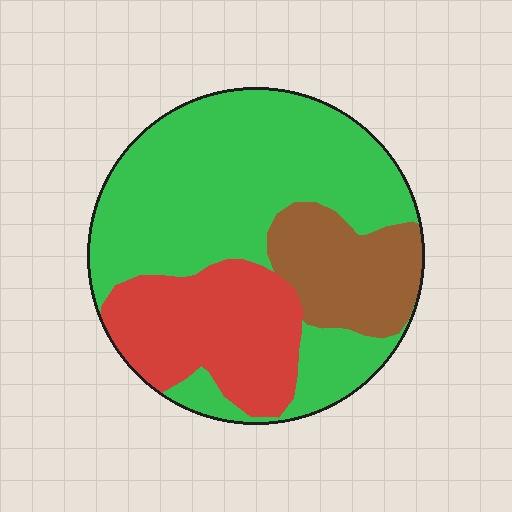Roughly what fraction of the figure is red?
Red takes up about one quarter (1/4) of the figure.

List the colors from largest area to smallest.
From largest to smallest: green, red, brown.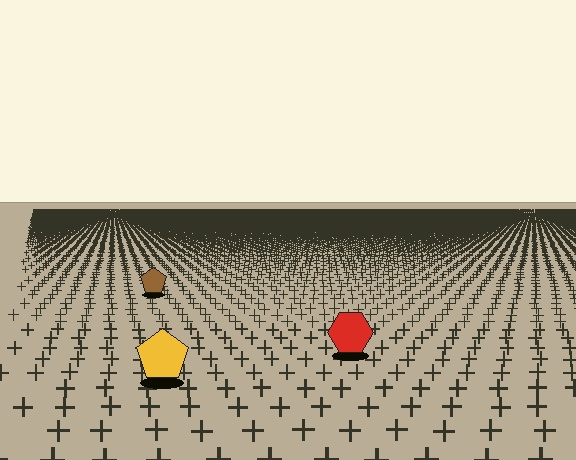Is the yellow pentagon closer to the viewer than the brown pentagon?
Yes. The yellow pentagon is closer — you can tell from the texture gradient: the ground texture is coarser near it.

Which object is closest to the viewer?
The yellow pentagon is closest. The texture marks near it are larger and more spread out.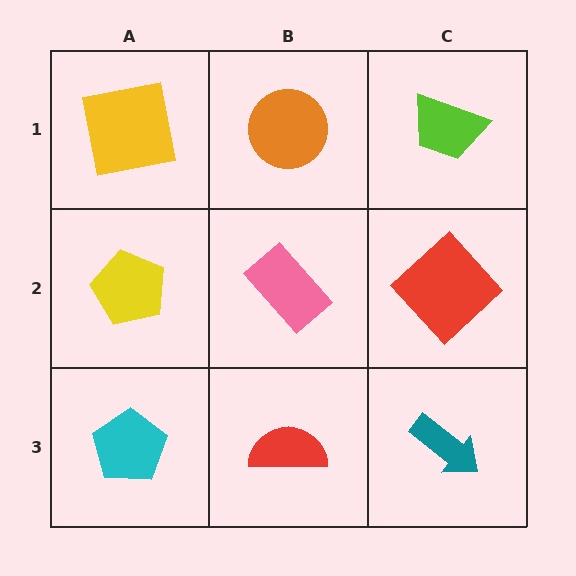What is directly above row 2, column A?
A yellow square.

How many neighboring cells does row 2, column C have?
3.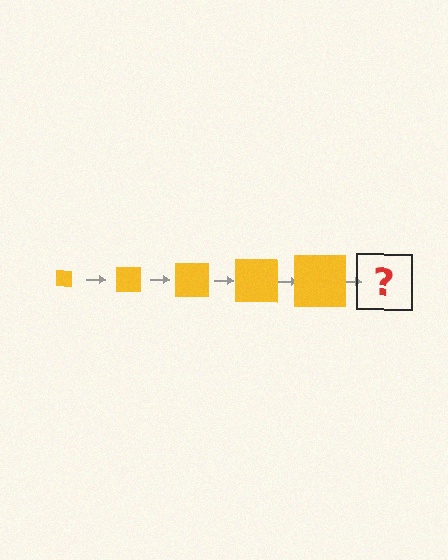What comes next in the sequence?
The next element should be a yellow square, larger than the previous one.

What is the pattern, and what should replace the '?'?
The pattern is that the square gets progressively larger each step. The '?' should be a yellow square, larger than the previous one.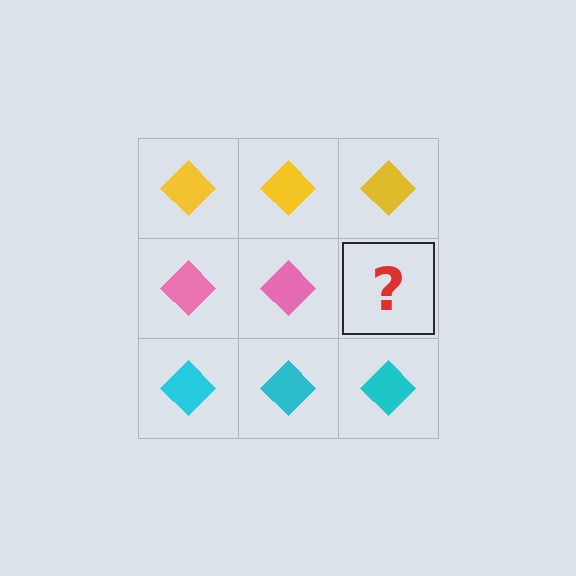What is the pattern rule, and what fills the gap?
The rule is that each row has a consistent color. The gap should be filled with a pink diamond.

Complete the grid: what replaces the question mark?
The question mark should be replaced with a pink diamond.